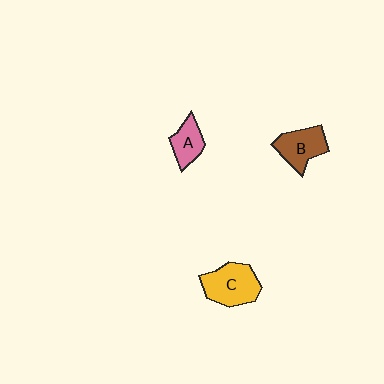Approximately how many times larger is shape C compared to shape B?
Approximately 1.3 times.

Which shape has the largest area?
Shape C (yellow).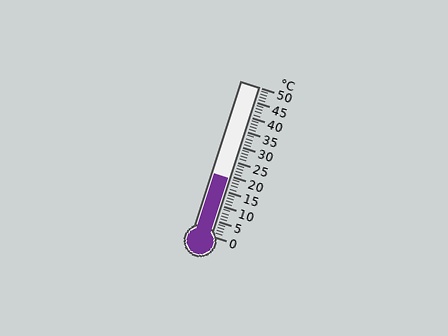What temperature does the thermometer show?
The thermometer shows approximately 19°C.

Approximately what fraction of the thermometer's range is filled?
The thermometer is filled to approximately 40% of its range.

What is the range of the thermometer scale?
The thermometer scale ranges from 0°C to 50°C.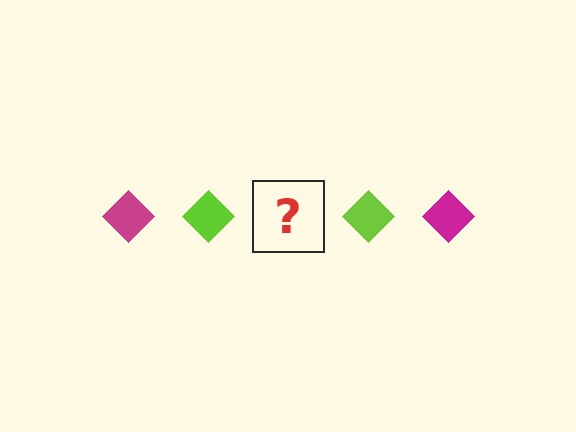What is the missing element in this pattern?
The missing element is a magenta diamond.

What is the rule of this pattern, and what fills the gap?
The rule is that the pattern cycles through magenta, lime diamonds. The gap should be filled with a magenta diamond.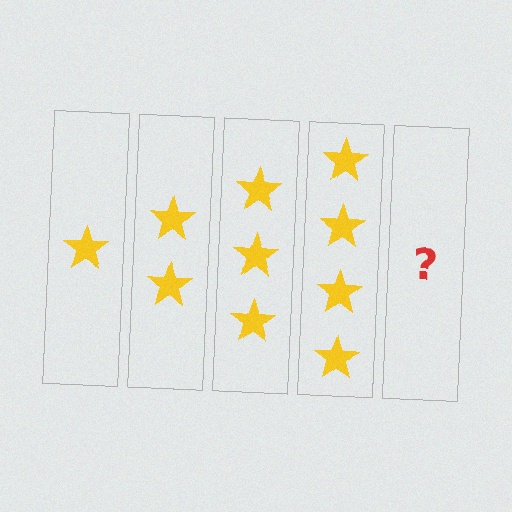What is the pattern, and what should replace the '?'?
The pattern is that each step adds one more star. The '?' should be 5 stars.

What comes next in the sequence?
The next element should be 5 stars.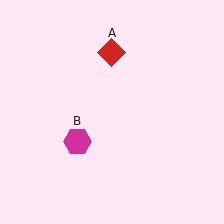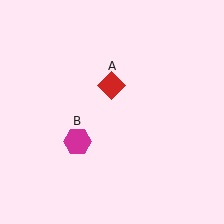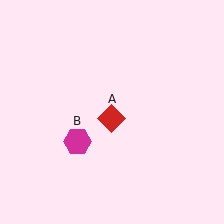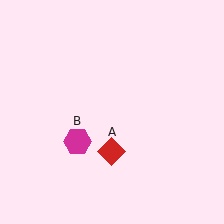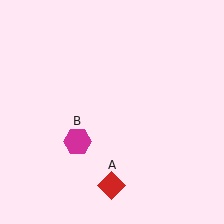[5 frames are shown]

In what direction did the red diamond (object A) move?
The red diamond (object A) moved down.